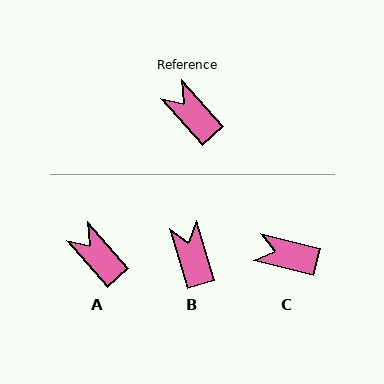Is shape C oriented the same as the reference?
No, it is off by about 34 degrees.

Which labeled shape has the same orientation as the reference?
A.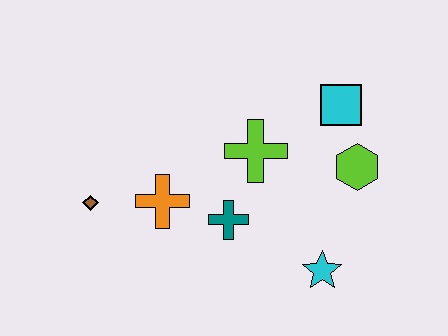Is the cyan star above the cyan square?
No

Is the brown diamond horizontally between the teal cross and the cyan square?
No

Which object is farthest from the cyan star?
The brown diamond is farthest from the cyan star.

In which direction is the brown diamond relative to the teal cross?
The brown diamond is to the left of the teal cross.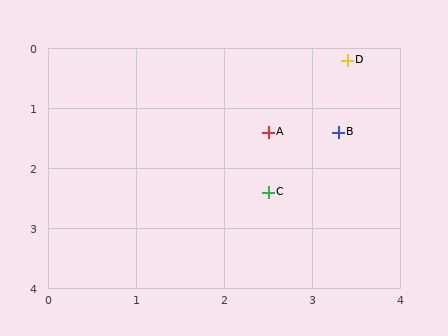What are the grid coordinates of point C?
Point C is at approximately (2.5, 2.4).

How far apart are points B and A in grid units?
Points B and A are about 0.8 grid units apart.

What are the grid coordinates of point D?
Point D is at approximately (3.4, 0.2).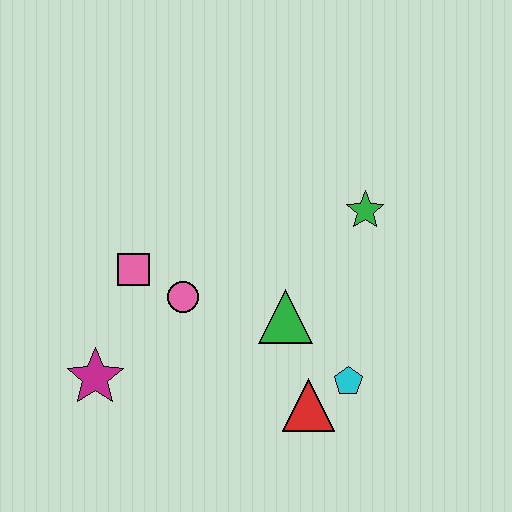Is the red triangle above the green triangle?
No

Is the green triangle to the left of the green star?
Yes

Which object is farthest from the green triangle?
The magenta star is farthest from the green triangle.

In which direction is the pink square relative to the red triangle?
The pink square is to the left of the red triangle.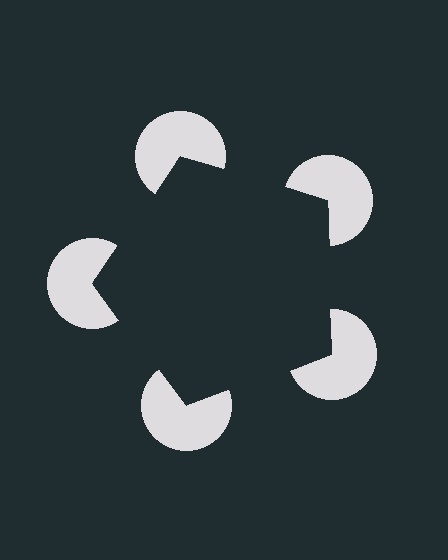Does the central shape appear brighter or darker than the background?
It typically appears slightly darker than the background, even though no actual brightness change is drawn.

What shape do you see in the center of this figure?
An illusory pentagon — its edges are inferred from the aligned wedge cuts in the pac-man discs, not physically drawn.